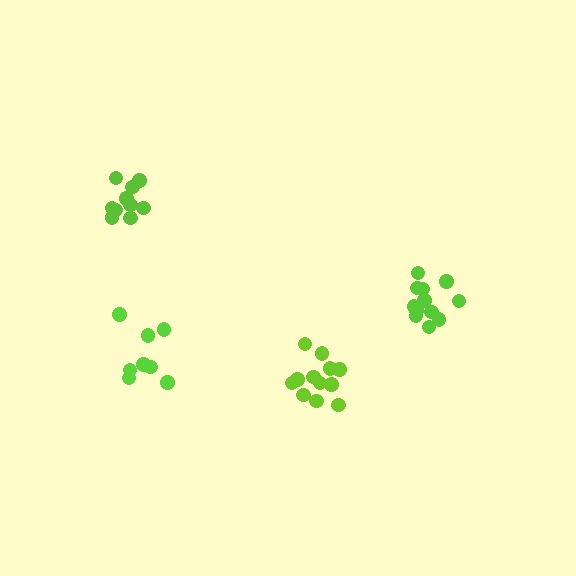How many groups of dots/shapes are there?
There are 4 groups.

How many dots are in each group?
Group 1: 10 dots, Group 2: 12 dots, Group 3: 8 dots, Group 4: 12 dots (42 total).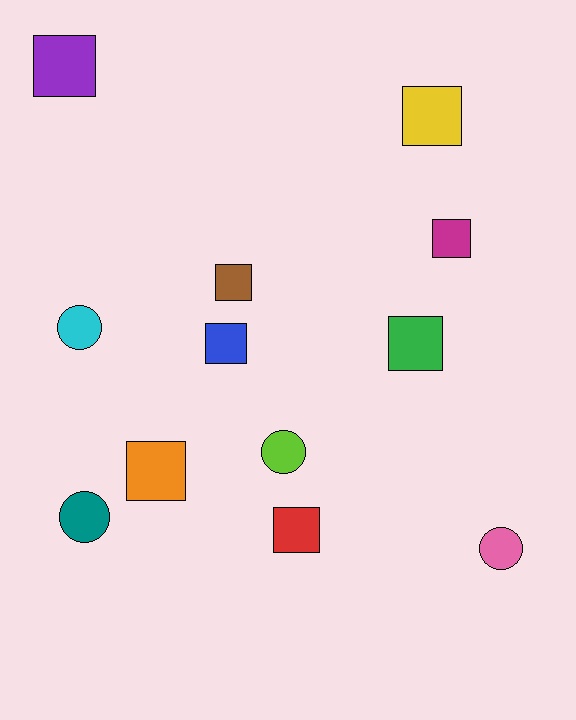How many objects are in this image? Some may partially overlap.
There are 12 objects.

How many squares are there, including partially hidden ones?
There are 8 squares.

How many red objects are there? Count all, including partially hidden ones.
There is 1 red object.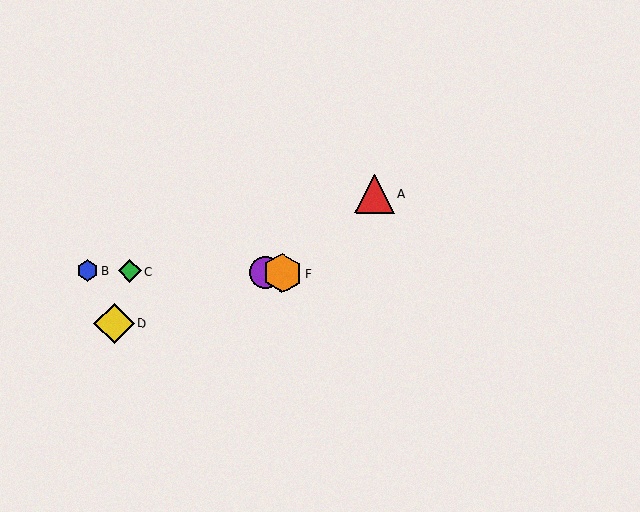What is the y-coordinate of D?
Object D is at y≈324.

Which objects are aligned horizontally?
Objects B, C, E, F are aligned horizontally.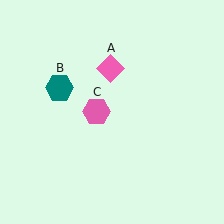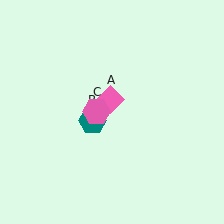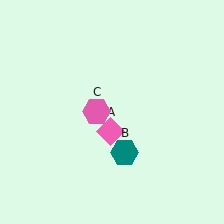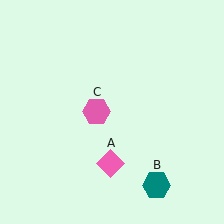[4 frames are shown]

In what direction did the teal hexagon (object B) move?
The teal hexagon (object B) moved down and to the right.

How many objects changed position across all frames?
2 objects changed position: pink diamond (object A), teal hexagon (object B).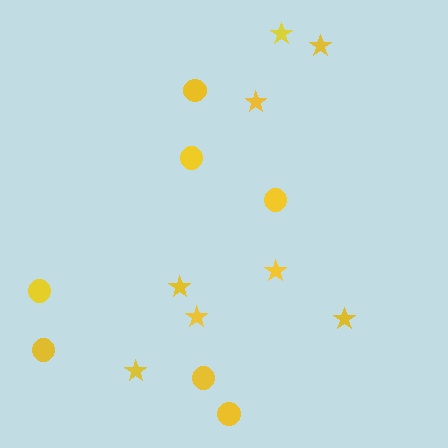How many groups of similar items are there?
There are 2 groups: one group of circles (7) and one group of stars (8).